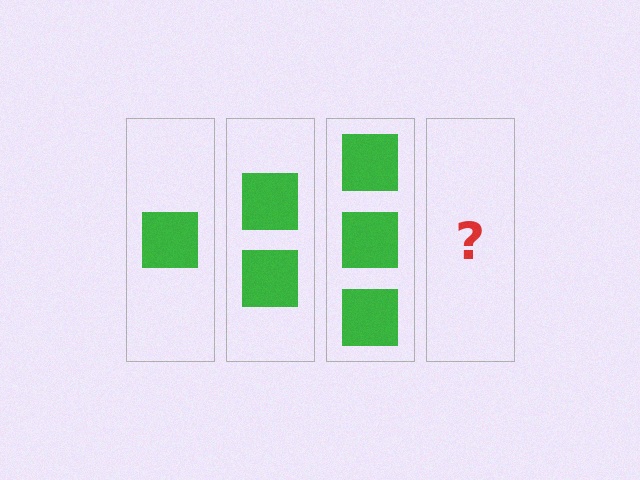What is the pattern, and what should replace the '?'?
The pattern is that each step adds one more square. The '?' should be 4 squares.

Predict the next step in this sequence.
The next step is 4 squares.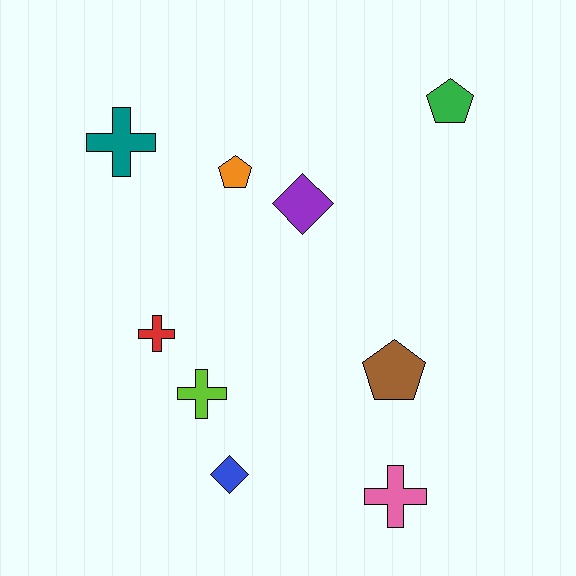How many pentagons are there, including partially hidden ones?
There are 3 pentagons.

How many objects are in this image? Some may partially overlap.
There are 9 objects.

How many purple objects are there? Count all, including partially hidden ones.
There is 1 purple object.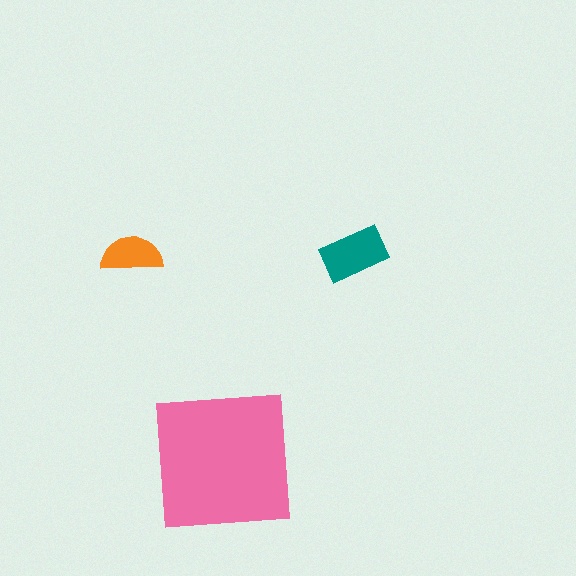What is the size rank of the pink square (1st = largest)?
1st.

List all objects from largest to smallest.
The pink square, the teal rectangle, the orange semicircle.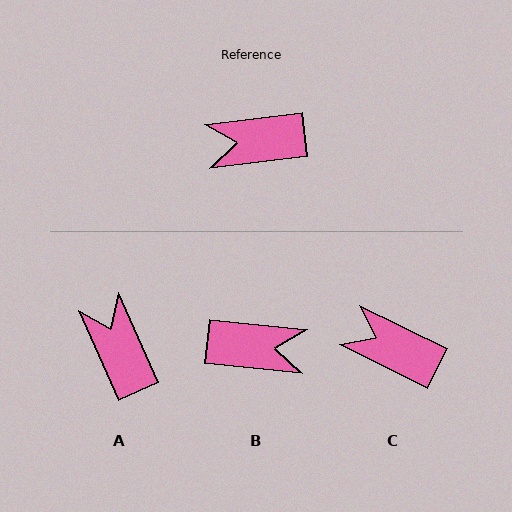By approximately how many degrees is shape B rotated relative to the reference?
Approximately 168 degrees counter-clockwise.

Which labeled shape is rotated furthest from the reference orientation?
B, about 168 degrees away.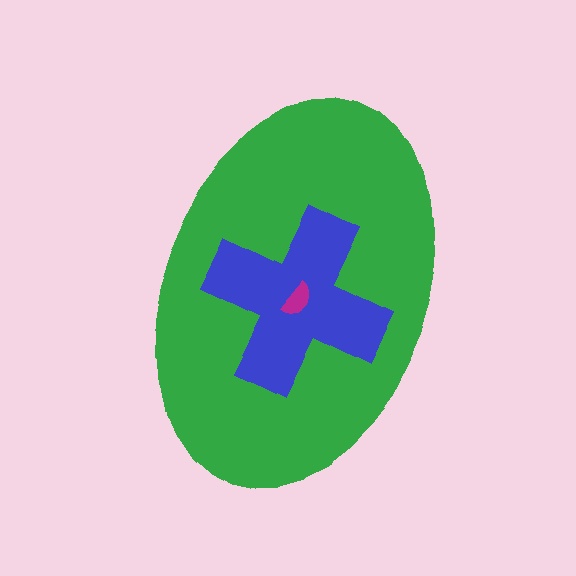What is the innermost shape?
The magenta semicircle.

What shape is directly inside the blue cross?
The magenta semicircle.